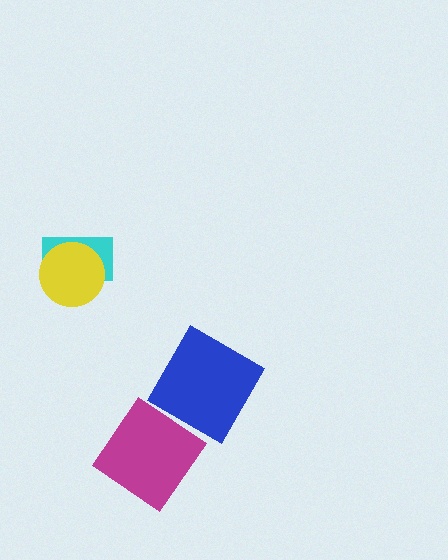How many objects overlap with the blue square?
0 objects overlap with the blue square.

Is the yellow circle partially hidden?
No, no other shape covers it.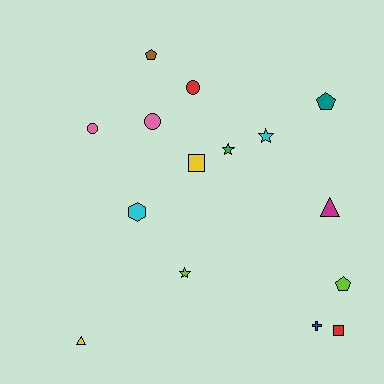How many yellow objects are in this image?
There are 2 yellow objects.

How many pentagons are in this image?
There are 3 pentagons.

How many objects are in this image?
There are 15 objects.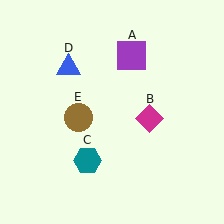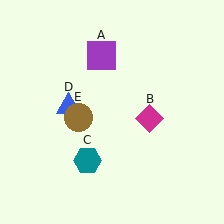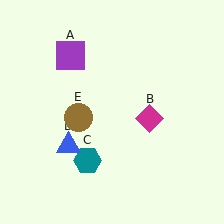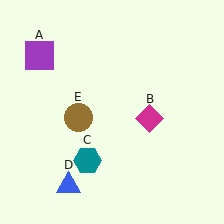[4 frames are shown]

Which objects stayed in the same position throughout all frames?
Magenta diamond (object B) and teal hexagon (object C) and brown circle (object E) remained stationary.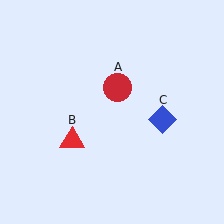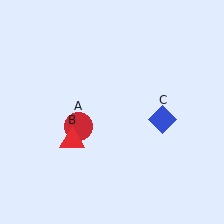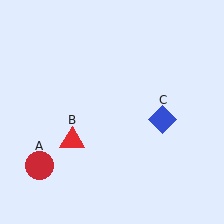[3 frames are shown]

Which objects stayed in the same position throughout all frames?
Red triangle (object B) and blue diamond (object C) remained stationary.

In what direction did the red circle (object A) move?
The red circle (object A) moved down and to the left.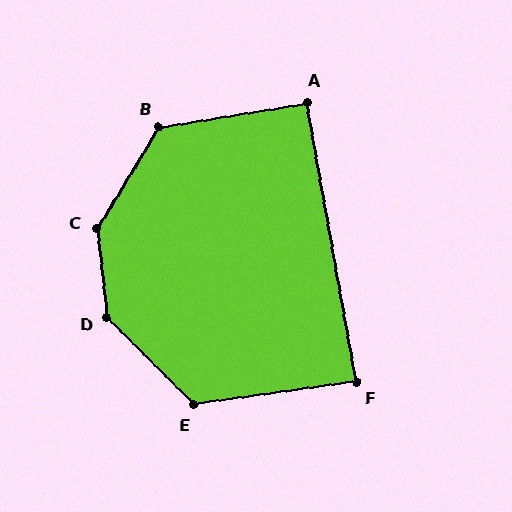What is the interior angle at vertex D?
Approximately 141 degrees (obtuse).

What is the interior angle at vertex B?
Approximately 131 degrees (obtuse).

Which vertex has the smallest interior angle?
F, at approximately 88 degrees.